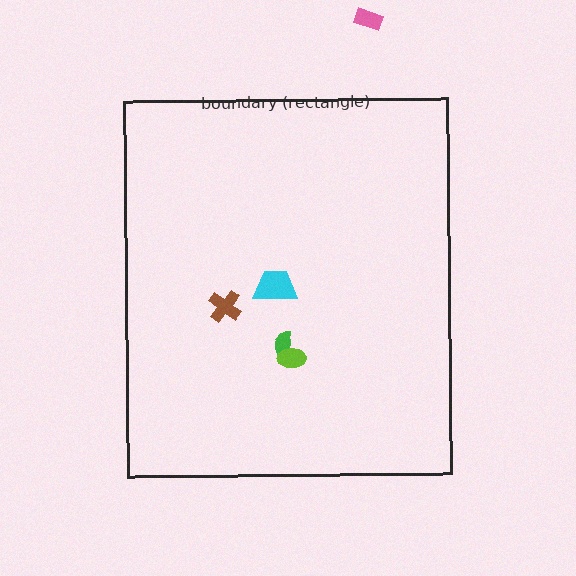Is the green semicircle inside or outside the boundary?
Inside.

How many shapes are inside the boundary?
4 inside, 1 outside.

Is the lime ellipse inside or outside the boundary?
Inside.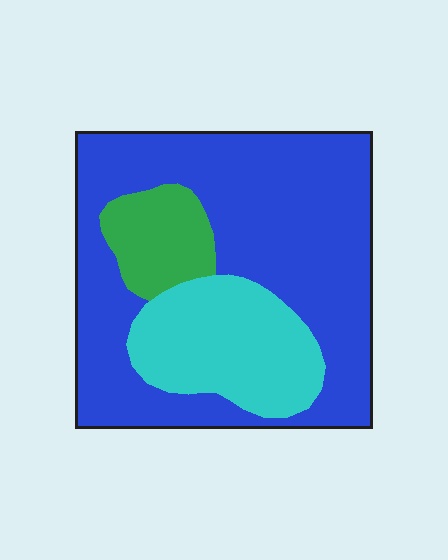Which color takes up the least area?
Green, at roughly 10%.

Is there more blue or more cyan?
Blue.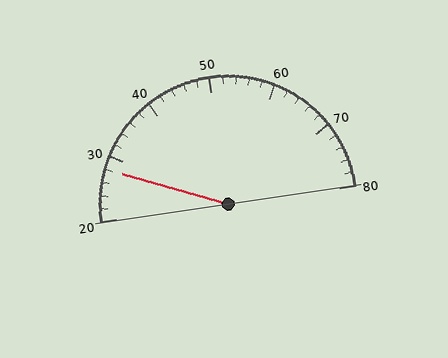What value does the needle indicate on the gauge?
The needle indicates approximately 28.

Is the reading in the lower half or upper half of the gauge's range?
The reading is in the lower half of the range (20 to 80).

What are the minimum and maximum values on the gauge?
The gauge ranges from 20 to 80.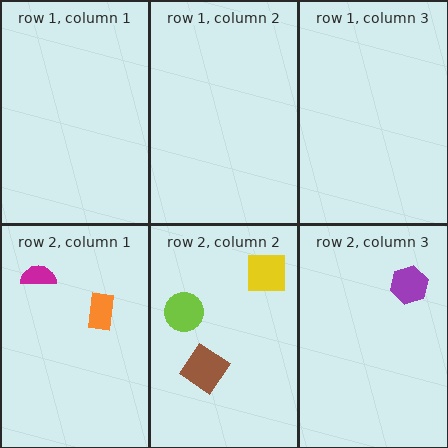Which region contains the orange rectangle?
The row 2, column 1 region.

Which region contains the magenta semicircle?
The row 2, column 1 region.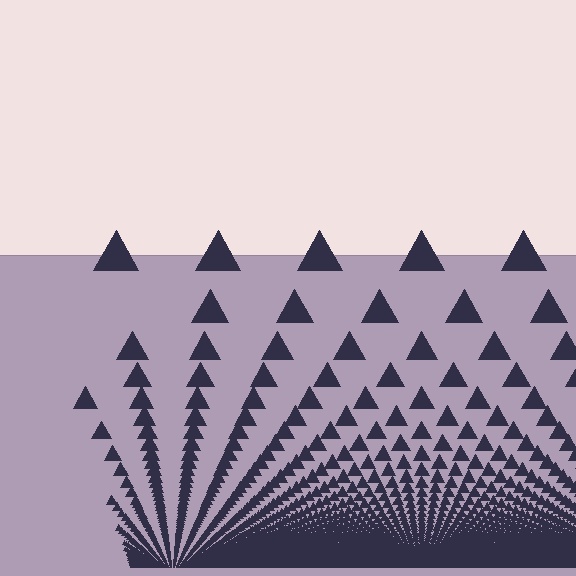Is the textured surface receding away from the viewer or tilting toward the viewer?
The surface appears to tilt toward the viewer. Texture elements get larger and sparser toward the top.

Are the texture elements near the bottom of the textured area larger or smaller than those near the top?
Smaller. The gradient is inverted — elements near the bottom are smaller and denser.